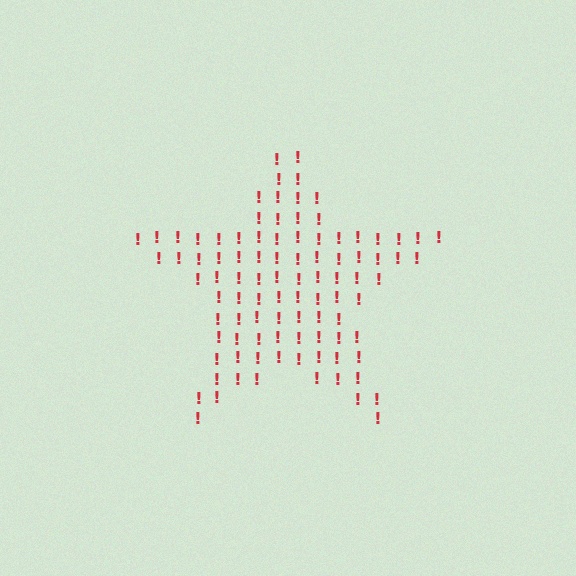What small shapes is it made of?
It is made of small exclamation marks.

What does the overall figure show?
The overall figure shows a star.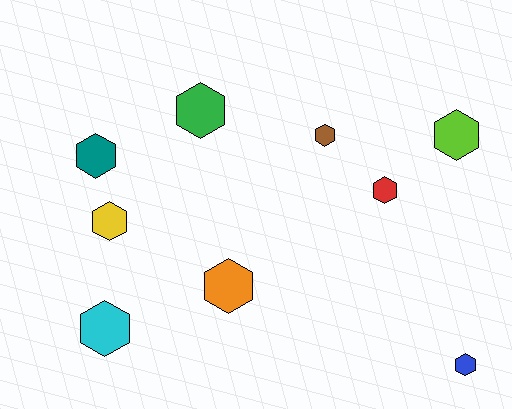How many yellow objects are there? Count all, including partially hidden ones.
There is 1 yellow object.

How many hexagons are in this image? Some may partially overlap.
There are 9 hexagons.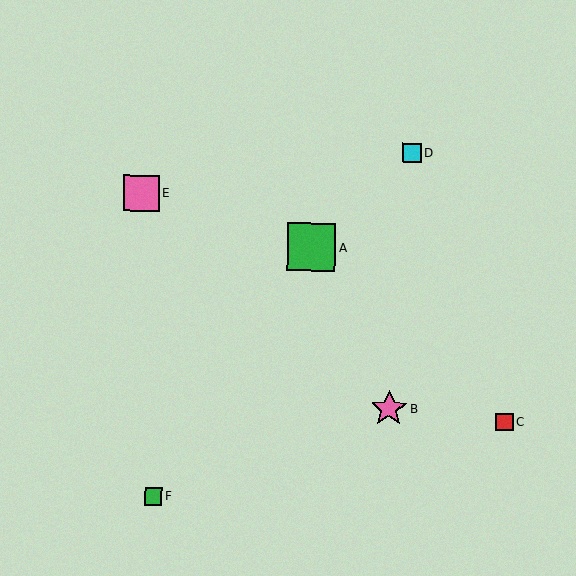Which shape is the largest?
The green square (labeled A) is the largest.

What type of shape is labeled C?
Shape C is a red square.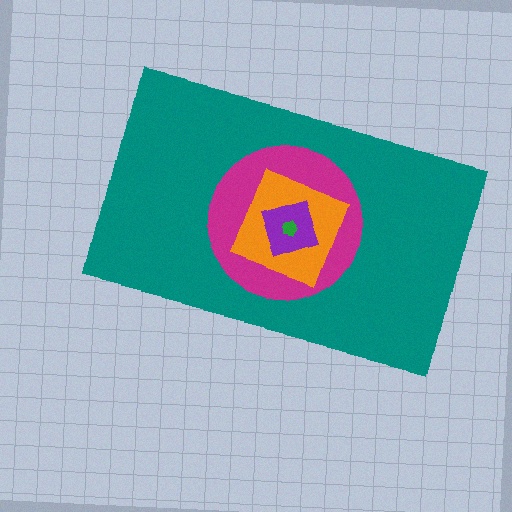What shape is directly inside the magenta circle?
The orange square.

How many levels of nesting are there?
5.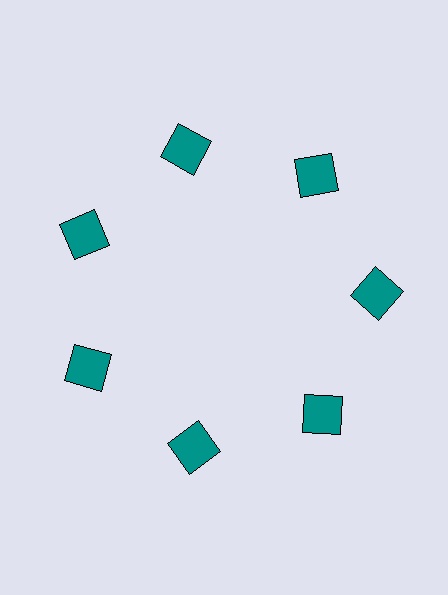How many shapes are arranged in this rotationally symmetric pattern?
There are 7 shapes, arranged in 7 groups of 1.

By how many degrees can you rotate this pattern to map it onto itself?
The pattern maps onto itself every 51 degrees of rotation.